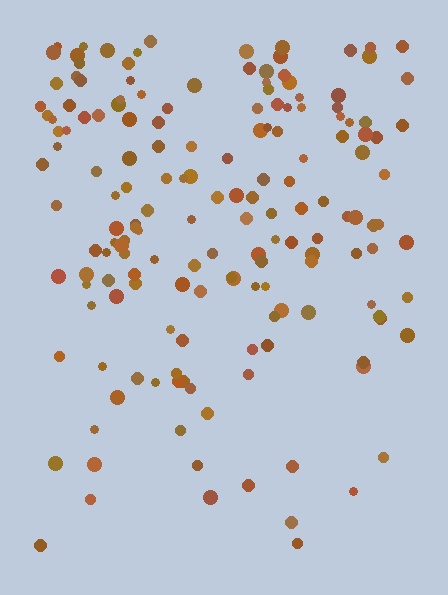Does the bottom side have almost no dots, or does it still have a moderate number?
Still a moderate number, just noticeably fewer than the top.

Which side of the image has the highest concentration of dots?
The top.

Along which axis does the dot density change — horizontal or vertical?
Vertical.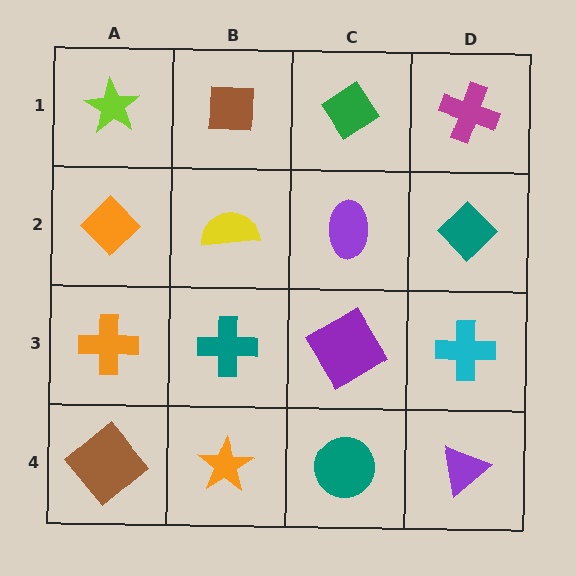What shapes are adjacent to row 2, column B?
A brown square (row 1, column B), a teal cross (row 3, column B), an orange diamond (row 2, column A), a purple ellipse (row 2, column C).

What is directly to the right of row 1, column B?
A green diamond.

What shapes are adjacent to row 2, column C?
A green diamond (row 1, column C), a purple diamond (row 3, column C), a yellow semicircle (row 2, column B), a teal diamond (row 2, column D).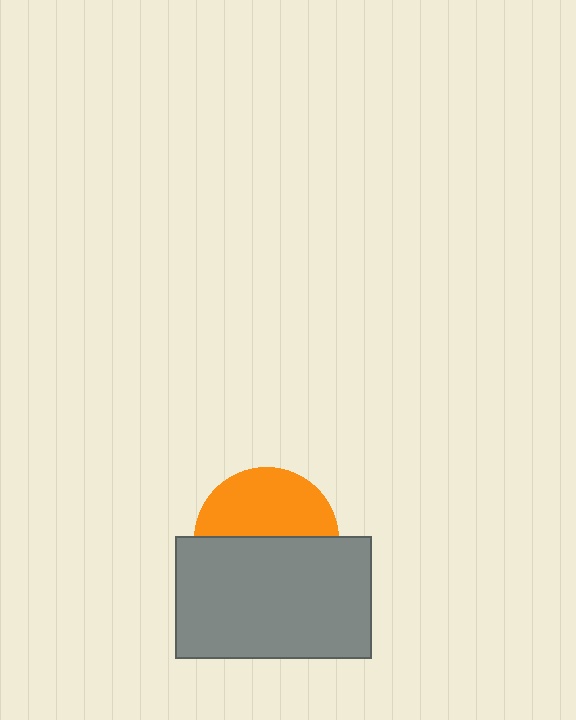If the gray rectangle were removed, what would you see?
You would see the complete orange circle.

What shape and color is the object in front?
The object in front is a gray rectangle.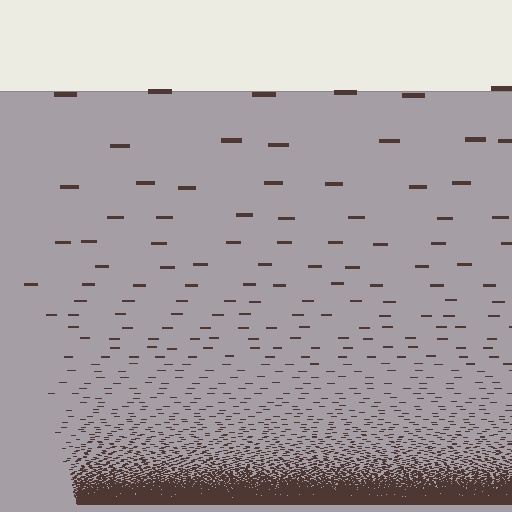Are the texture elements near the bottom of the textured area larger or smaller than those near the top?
Smaller. The gradient is inverted — elements near the bottom are smaller and denser.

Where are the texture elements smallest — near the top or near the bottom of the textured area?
Near the bottom.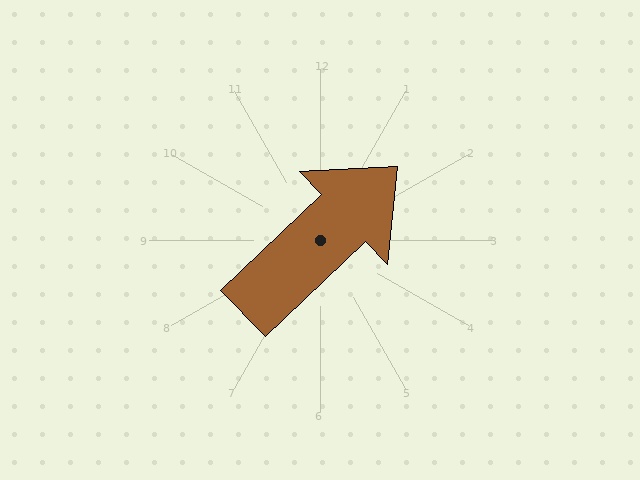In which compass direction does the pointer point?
Northeast.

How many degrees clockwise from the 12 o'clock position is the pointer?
Approximately 46 degrees.